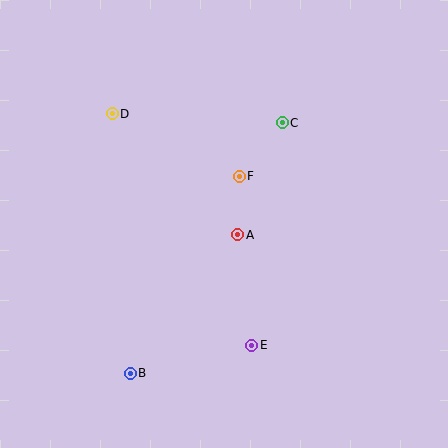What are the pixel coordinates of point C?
Point C is at (282, 123).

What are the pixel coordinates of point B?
Point B is at (130, 373).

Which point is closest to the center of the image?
Point A at (238, 235) is closest to the center.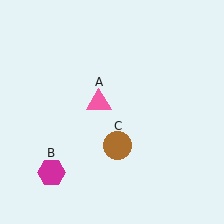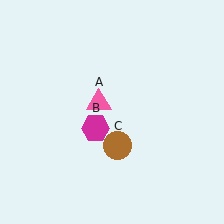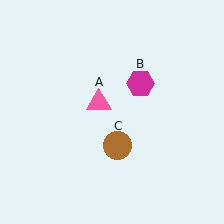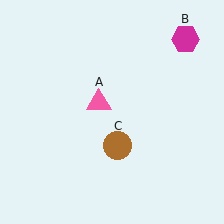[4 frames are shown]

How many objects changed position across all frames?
1 object changed position: magenta hexagon (object B).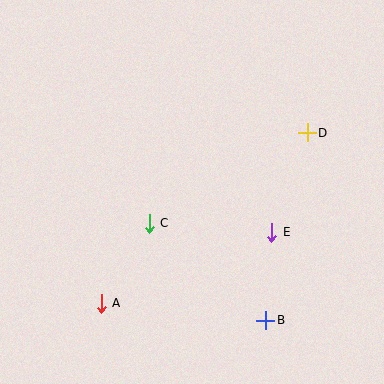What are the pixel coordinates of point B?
Point B is at (266, 320).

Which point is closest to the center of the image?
Point C at (149, 223) is closest to the center.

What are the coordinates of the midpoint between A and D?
The midpoint between A and D is at (204, 218).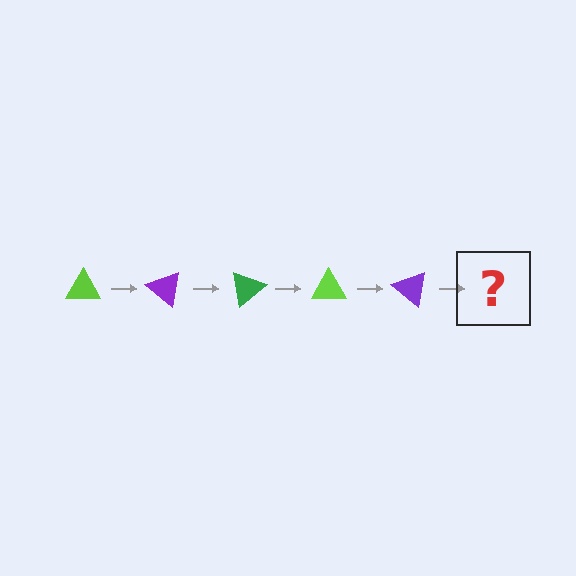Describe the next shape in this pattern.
It should be a green triangle, rotated 200 degrees from the start.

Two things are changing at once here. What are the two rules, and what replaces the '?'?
The two rules are that it rotates 40 degrees each step and the color cycles through lime, purple, and green. The '?' should be a green triangle, rotated 200 degrees from the start.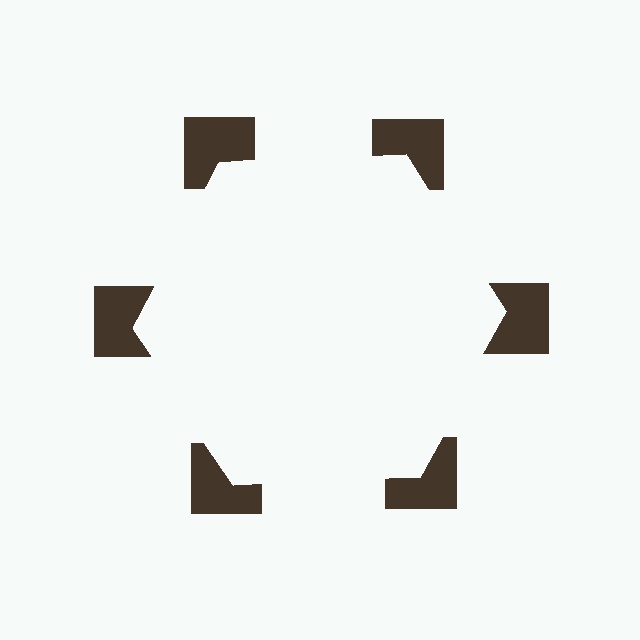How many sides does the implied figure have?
6 sides.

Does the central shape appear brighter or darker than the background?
It typically appears slightly brighter than the background, even though no actual brightness change is drawn.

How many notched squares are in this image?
There are 6 — one at each vertex of the illusory hexagon.